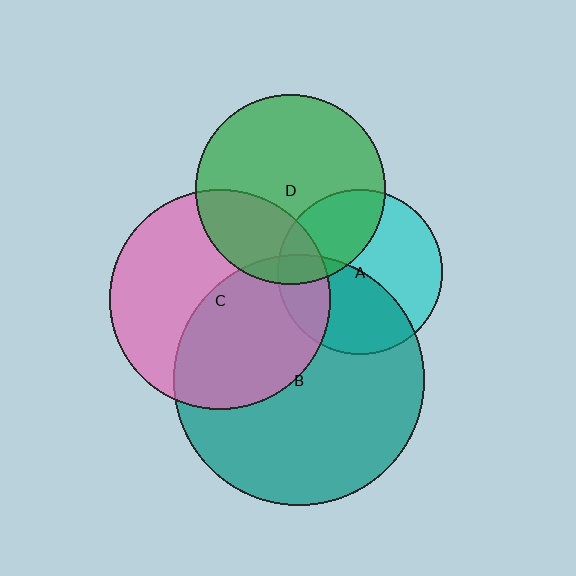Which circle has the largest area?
Circle B (teal).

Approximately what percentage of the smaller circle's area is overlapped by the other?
Approximately 30%.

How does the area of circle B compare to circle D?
Approximately 1.7 times.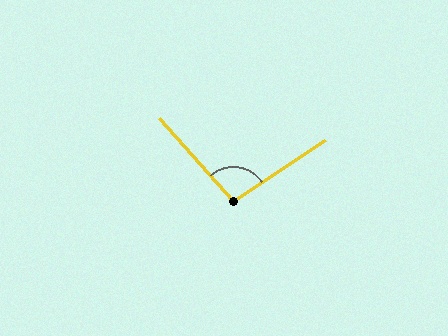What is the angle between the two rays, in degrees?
Approximately 98 degrees.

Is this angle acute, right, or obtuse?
It is obtuse.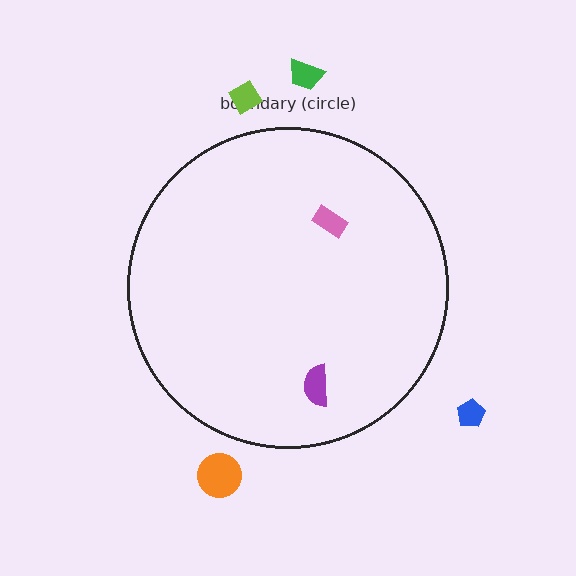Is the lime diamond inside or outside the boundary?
Outside.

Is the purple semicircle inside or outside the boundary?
Inside.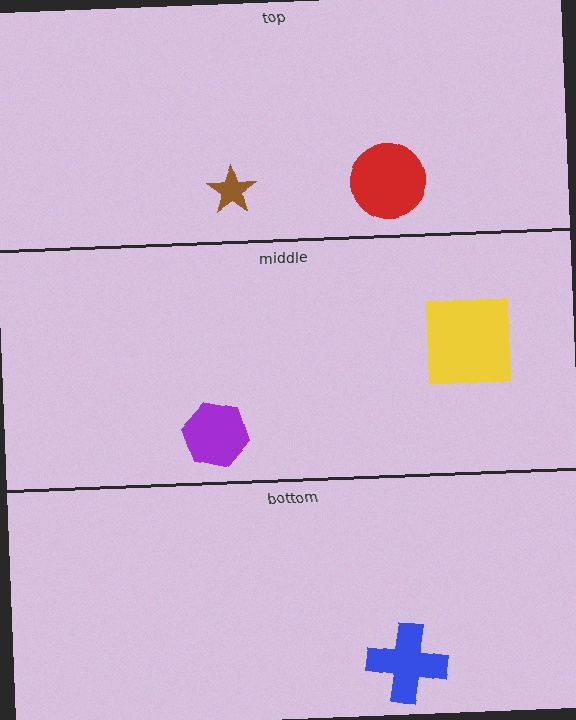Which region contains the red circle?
The top region.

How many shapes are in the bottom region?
1.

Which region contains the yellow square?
The middle region.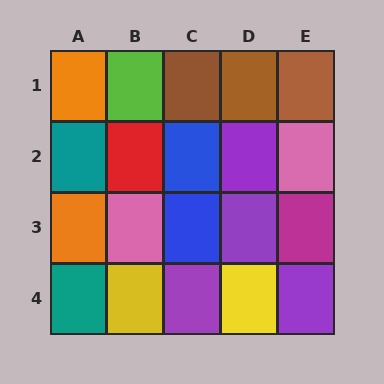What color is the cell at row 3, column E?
Magenta.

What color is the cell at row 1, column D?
Brown.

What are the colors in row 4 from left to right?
Teal, yellow, purple, yellow, purple.